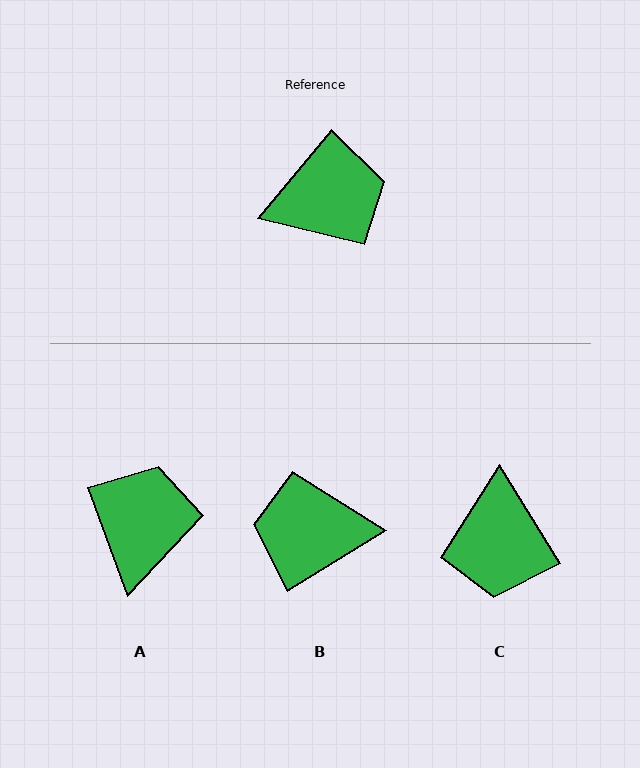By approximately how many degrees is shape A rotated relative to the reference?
Approximately 60 degrees counter-clockwise.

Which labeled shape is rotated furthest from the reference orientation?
B, about 161 degrees away.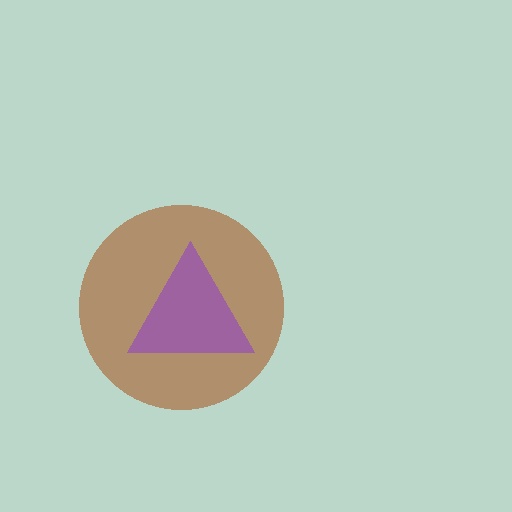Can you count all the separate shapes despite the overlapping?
Yes, there are 2 separate shapes.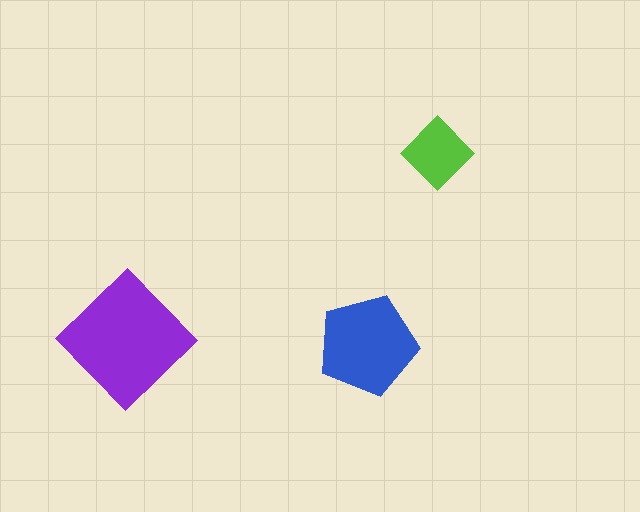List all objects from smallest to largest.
The lime diamond, the blue pentagon, the purple diamond.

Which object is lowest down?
The blue pentagon is bottommost.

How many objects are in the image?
There are 3 objects in the image.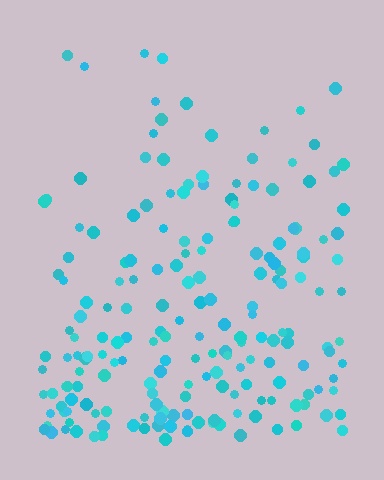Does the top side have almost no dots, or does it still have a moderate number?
Still a moderate number, just noticeably fewer than the bottom.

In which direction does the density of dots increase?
From top to bottom, with the bottom side densest.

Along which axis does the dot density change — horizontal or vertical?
Vertical.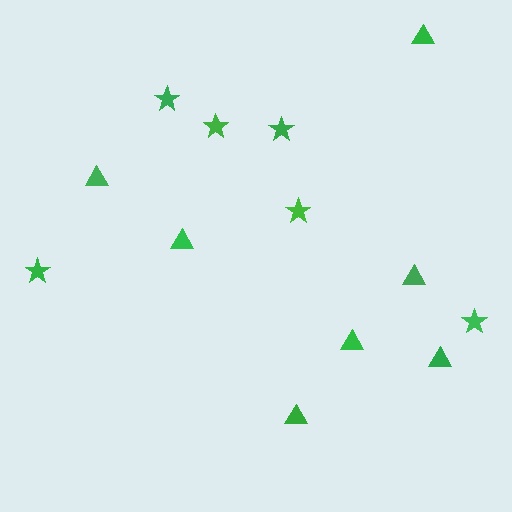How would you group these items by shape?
There are 2 groups: one group of triangles (7) and one group of stars (6).